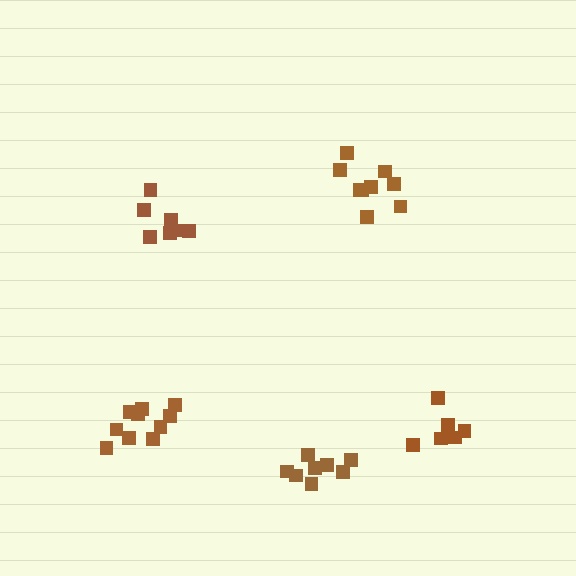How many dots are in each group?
Group 1: 10 dots, Group 2: 8 dots, Group 3: 7 dots, Group 4: 9 dots, Group 5: 6 dots (40 total).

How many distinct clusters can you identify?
There are 5 distinct clusters.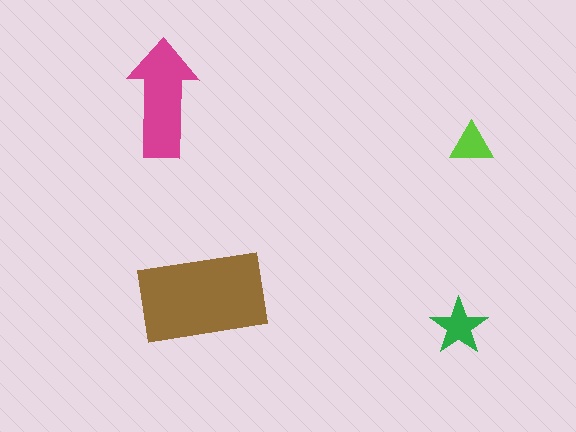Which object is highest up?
The magenta arrow is topmost.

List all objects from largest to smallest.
The brown rectangle, the magenta arrow, the green star, the lime triangle.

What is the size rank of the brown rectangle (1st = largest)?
1st.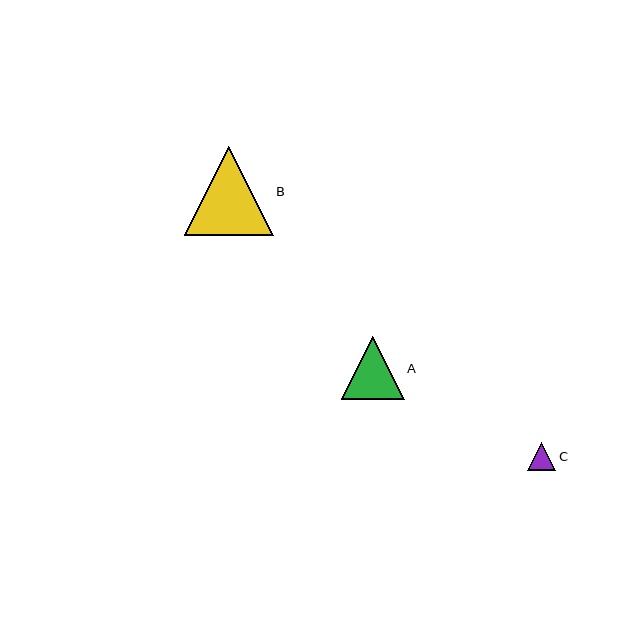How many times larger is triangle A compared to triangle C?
Triangle A is approximately 2.2 times the size of triangle C.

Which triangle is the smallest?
Triangle C is the smallest with a size of approximately 28 pixels.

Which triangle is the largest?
Triangle B is the largest with a size of approximately 89 pixels.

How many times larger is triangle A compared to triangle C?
Triangle A is approximately 2.2 times the size of triangle C.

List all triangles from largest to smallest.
From largest to smallest: B, A, C.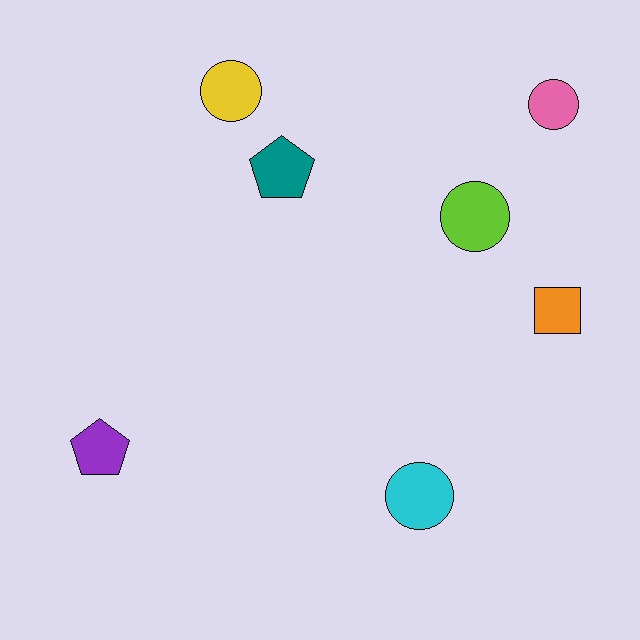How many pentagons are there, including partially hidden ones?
There are 2 pentagons.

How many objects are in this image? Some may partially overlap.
There are 7 objects.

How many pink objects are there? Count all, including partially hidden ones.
There is 1 pink object.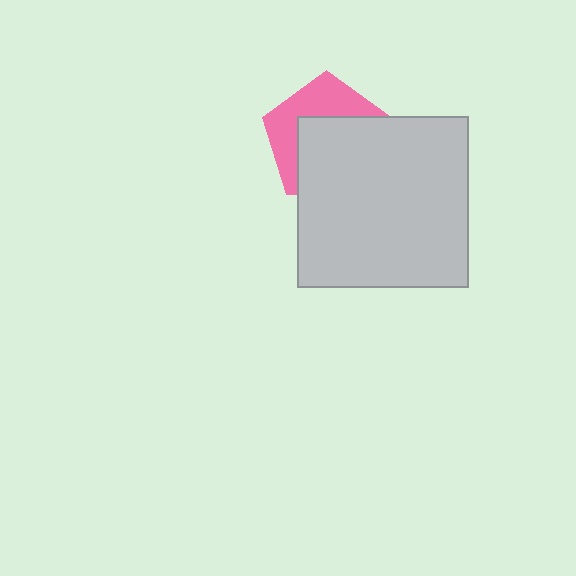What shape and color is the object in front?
The object in front is a light gray square.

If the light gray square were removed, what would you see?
You would see the complete pink pentagon.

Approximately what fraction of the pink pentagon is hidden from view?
Roughly 58% of the pink pentagon is hidden behind the light gray square.